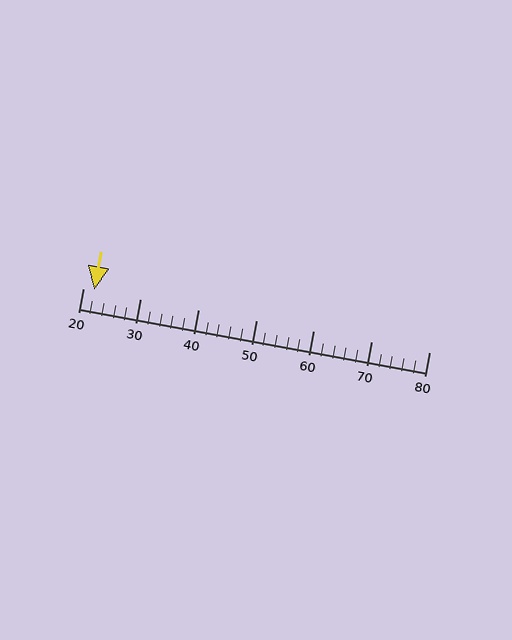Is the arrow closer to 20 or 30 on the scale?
The arrow is closer to 20.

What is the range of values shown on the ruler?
The ruler shows values from 20 to 80.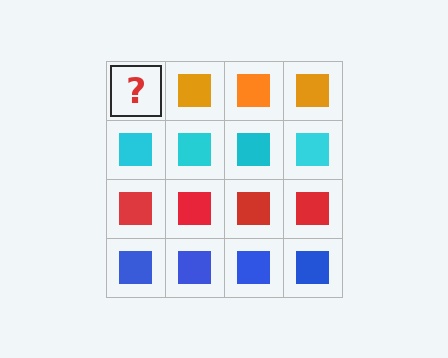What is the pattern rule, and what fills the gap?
The rule is that each row has a consistent color. The gap should be filled with an orange square.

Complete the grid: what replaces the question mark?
The question mark should be replaced with an orange square.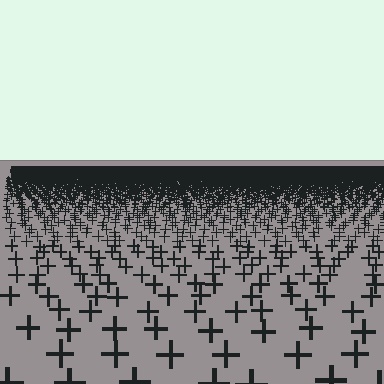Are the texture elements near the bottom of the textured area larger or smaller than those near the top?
Larger. Near the bottom, elements are closer to the viewer and appear at a bigger on-screen size.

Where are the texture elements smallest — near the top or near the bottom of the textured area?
Near the top.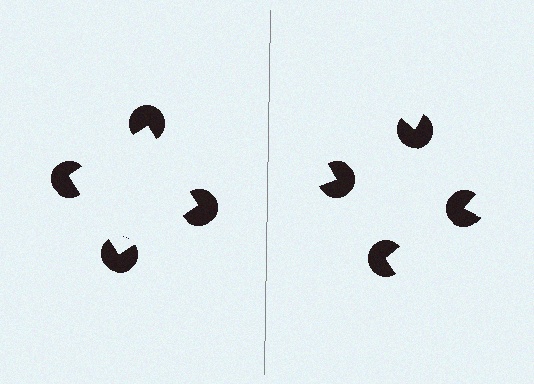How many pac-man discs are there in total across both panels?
8 — 4 on each side.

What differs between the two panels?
The pac-man discs are positioned identically on both sides; only the wedge orientations differ. On the left they align to a square; on the right they are misaligned.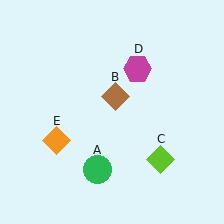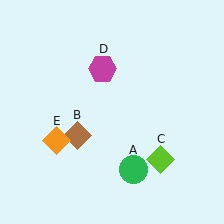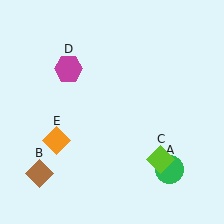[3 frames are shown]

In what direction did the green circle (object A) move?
The green circle (object A) moved right.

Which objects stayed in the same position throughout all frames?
Lime diamond (object C) and orange diamond (object E) remained stationary.